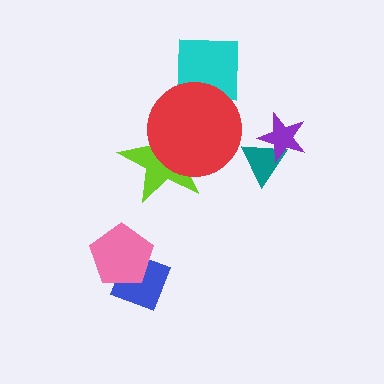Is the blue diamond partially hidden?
Yes, it is partially covered by another shape.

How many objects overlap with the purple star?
1 object overlaps with the purple star.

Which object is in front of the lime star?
The red circle is in front of the lime star.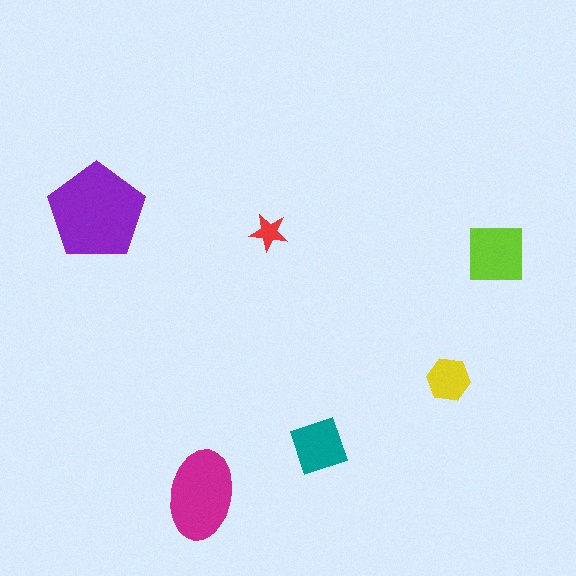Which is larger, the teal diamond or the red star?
The teal diamond.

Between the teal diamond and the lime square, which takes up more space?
The lime square.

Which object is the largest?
The purple pentagon.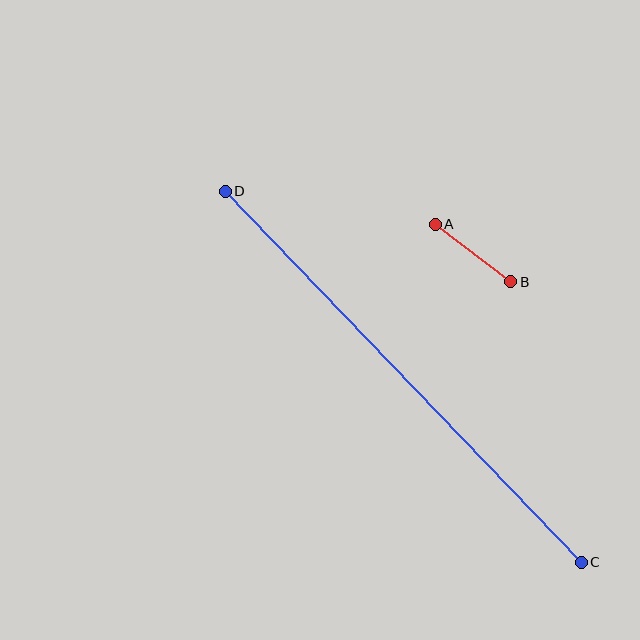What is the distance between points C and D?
The distance is approximately 514 pixels.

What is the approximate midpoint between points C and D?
The midpoint is at approximately (403, 377) pixels.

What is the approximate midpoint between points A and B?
The midpoint is at approximately (473, 253) pixels.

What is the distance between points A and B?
The distance is approximately 95 pixels.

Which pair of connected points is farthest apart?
Points C and D are farthest apart.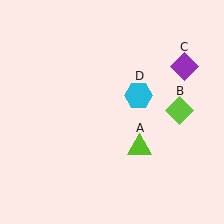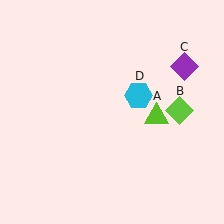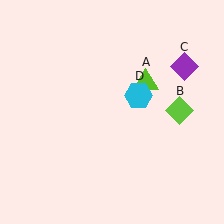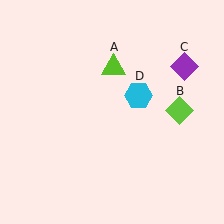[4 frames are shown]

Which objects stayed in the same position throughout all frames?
Lime diamond (object B) and purple diamond (object C) and cyan hexagon (object D) remained stationary.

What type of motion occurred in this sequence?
The lime triangle (object A) rotated counterclockwise around the center of the scene.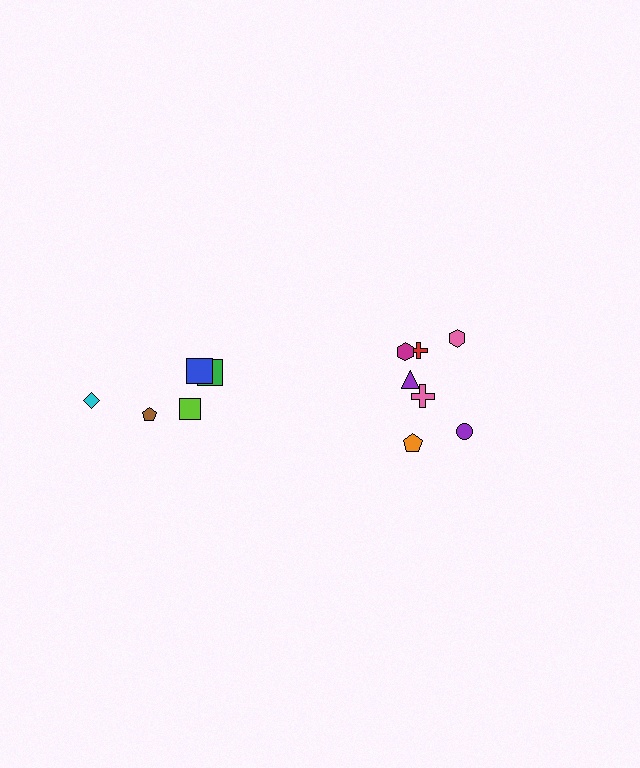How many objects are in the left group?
There are 5 objects.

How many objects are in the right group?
There are 7 objects.